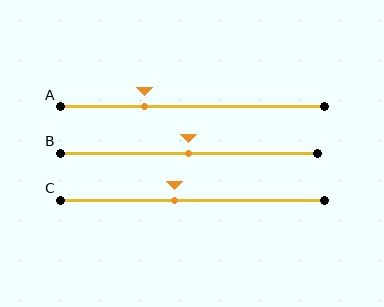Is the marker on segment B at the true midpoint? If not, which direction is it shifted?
Yes, the marker on segment B is at the true midpoint.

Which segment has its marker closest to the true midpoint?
Segment B has its marker closest to the true midpoint.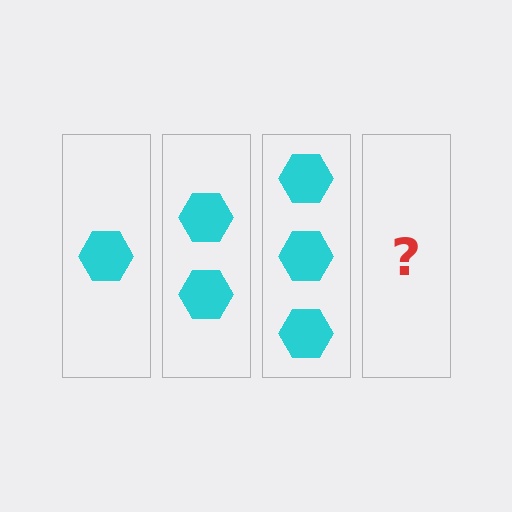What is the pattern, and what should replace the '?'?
The pattern is that each step adds one more hexagon. The '?' should be 4 hexagons.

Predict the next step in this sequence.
The next step is 4 hexagons.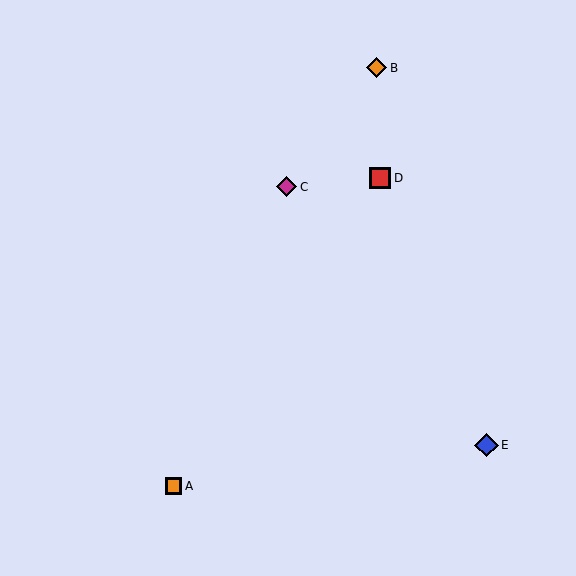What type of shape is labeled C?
Shape C is a magenta diamond.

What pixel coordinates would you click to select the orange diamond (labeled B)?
Click at (377, 68) to select the orange diamond B.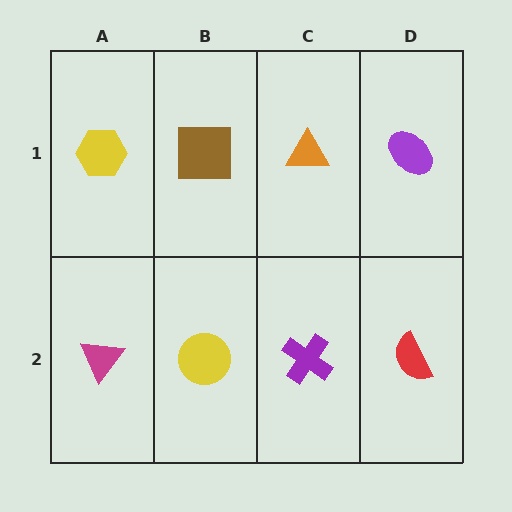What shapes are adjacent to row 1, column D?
A red semicircle (row 2, column D), an orange triangle (row 1, column C).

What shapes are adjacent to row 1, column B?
A yellow circle (row 2, column B), a yellow hexagon (row 1, column A), an orange triangle (row 1, column C).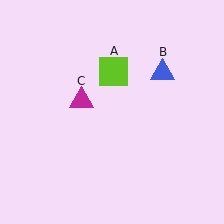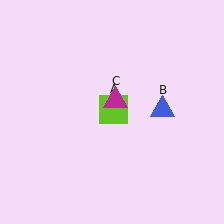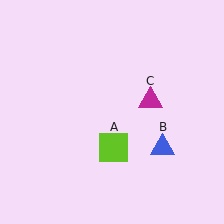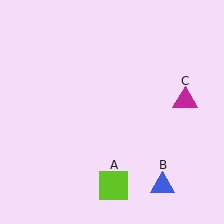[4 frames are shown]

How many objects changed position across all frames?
3 objects changed position: lime square (object A), blue triangle (object B), magenta triangle (object C).